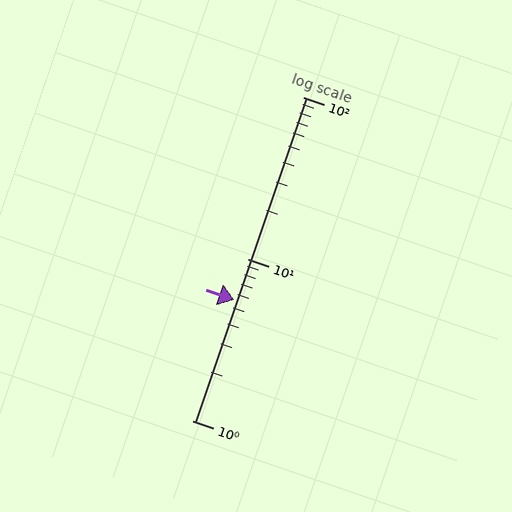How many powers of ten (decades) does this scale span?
The scale spans 2 decades, from 1 to 100.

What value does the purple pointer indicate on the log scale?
The pointer indicates approximately 5.6.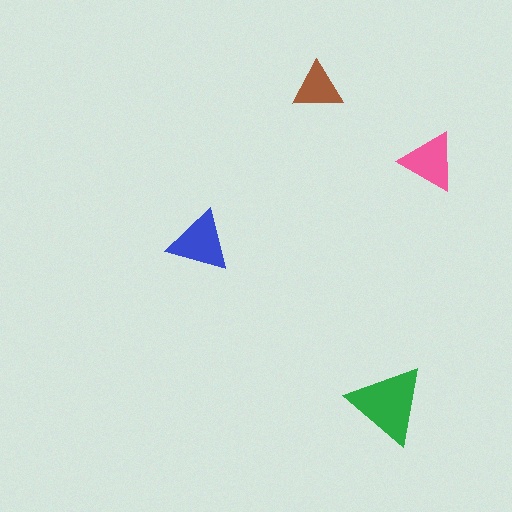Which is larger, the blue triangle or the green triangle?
The green one.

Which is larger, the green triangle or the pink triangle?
The green one.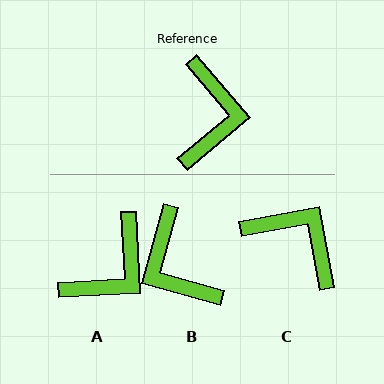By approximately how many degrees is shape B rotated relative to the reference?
Approximately 146 degrees clockwise.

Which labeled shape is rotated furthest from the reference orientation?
B, about 146 degrees away.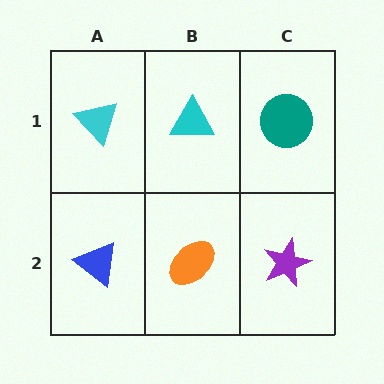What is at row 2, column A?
A blue triangle.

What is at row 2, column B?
An orange ellipse.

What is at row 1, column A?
A cyan triangle.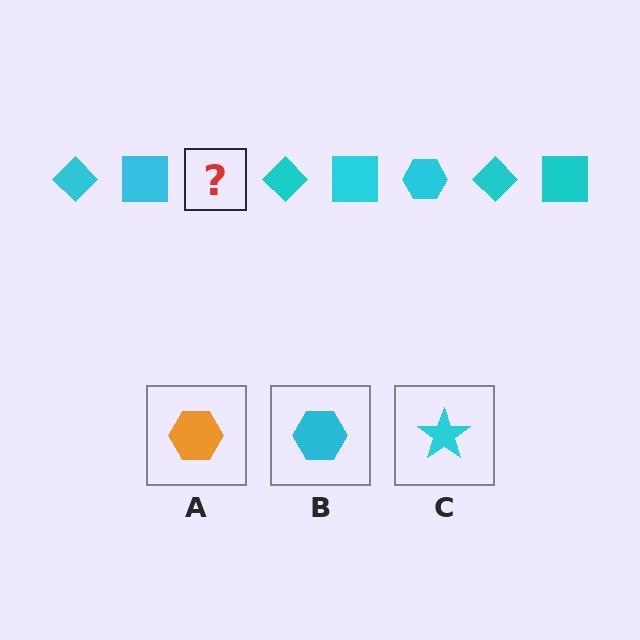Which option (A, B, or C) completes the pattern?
B.